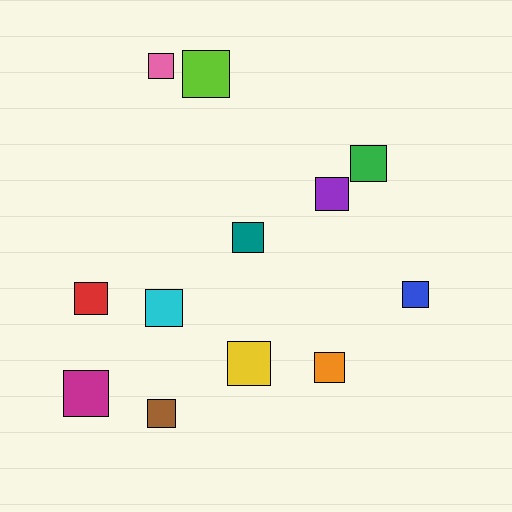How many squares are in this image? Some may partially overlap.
There are 12 squares.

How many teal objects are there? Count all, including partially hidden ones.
There is 1 teal object.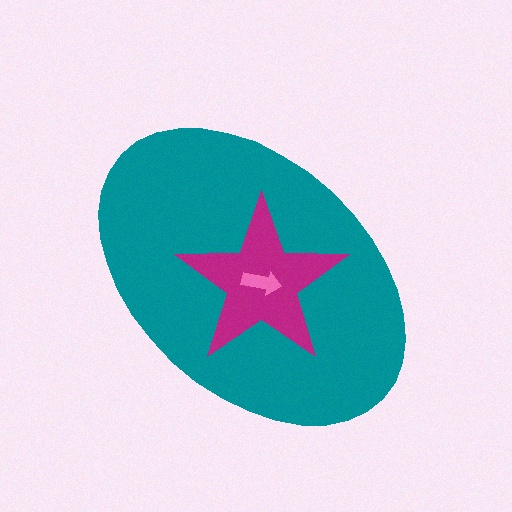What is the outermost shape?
The teal ellipse.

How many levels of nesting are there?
3.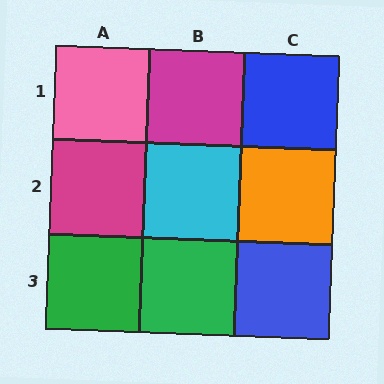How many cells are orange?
1 cell is orange.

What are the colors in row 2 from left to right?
Magenta, cyan, orange.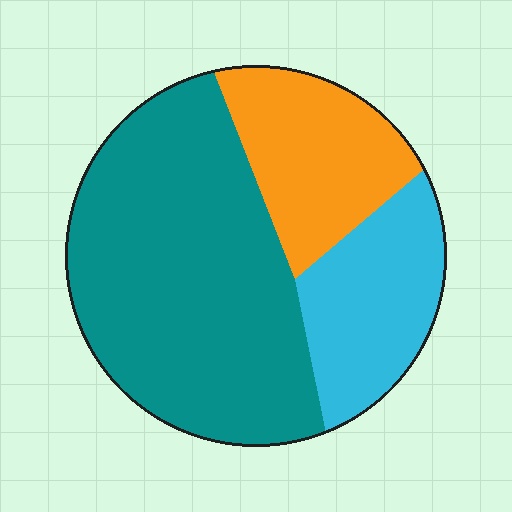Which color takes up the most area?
Teal, at roughly 55%.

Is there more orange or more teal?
Teal.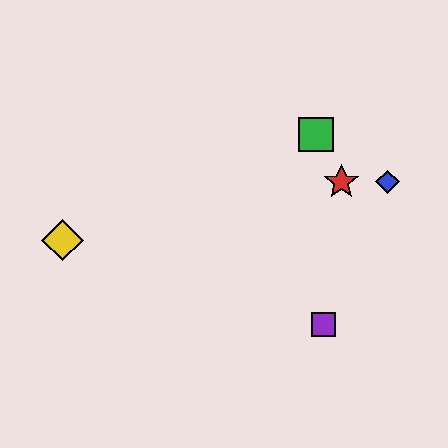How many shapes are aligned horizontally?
2 shapes (the red star, the blue diamond) are aligned horizontally.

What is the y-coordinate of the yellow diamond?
The yellow diamond is at y≈240.